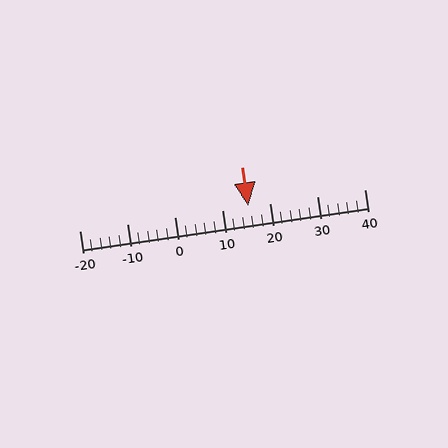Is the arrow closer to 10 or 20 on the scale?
The arrow is closer to 20.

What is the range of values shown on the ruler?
The ruler shows values from -20 to 40.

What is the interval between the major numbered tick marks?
The major tick marks are spaced 10 units apart.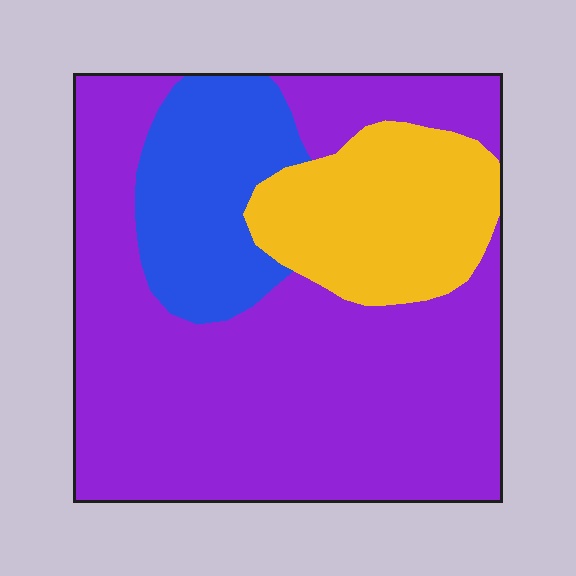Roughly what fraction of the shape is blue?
Blue takes up about one sixth (1/6) of the shape.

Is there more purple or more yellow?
Purple.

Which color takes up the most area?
Purple, at roughly 65%.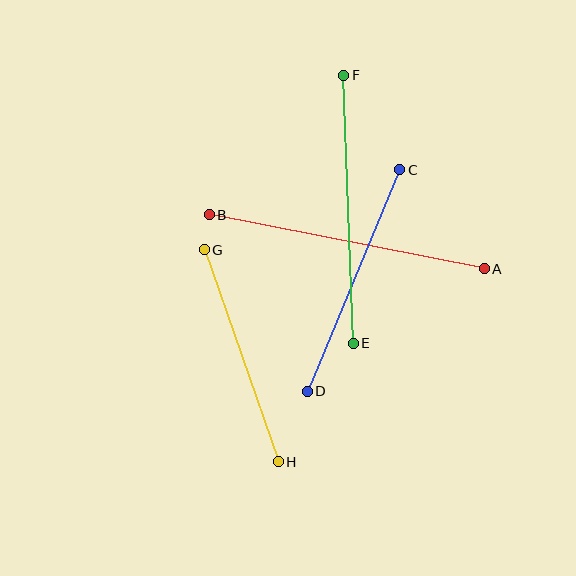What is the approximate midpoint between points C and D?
The midpoint is at approximately (354, 281) pixels.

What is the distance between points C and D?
The distance is approximately 240 pixels.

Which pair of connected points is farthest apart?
Points A and B are farthest apart.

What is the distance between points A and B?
The distance is approximately 280 pixels.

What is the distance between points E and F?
The distance is approximately 268 pixels.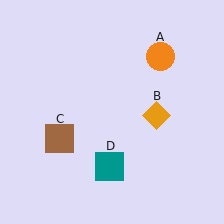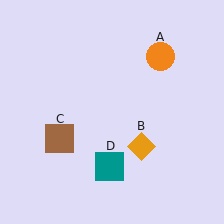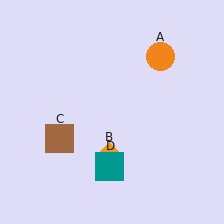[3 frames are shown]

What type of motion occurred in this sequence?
The orange diamond (object B) rotated clockwise around the center of the scene.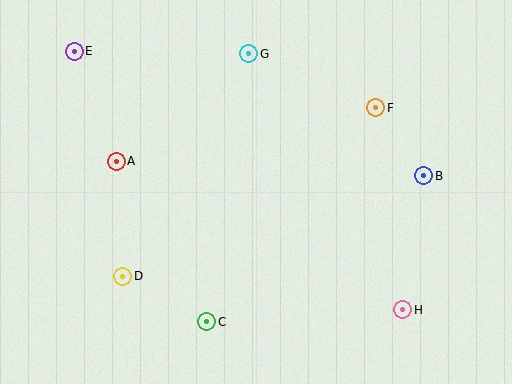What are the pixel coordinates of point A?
Point A is at (116, 161).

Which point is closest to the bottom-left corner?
Point D is closest to the bottom-left corner.